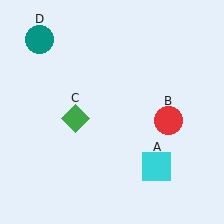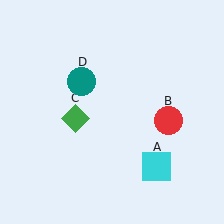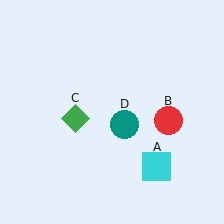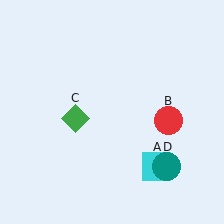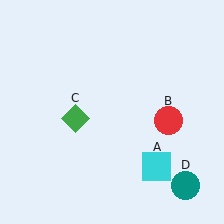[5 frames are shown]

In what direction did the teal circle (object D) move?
The teal circle (object D) moved down and to the right.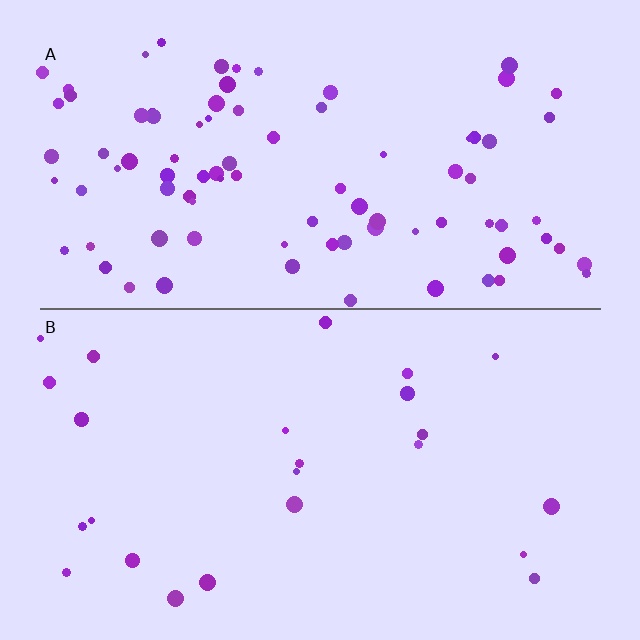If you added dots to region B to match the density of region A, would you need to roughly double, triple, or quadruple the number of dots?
Approximately quadruple.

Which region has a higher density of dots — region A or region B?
A (the top).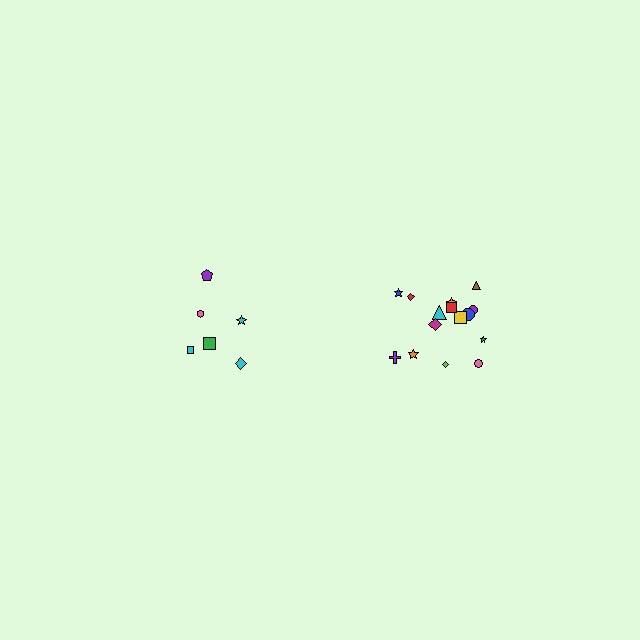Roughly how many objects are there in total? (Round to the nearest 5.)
Roughly 20 objects in total.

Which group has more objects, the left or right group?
The right group.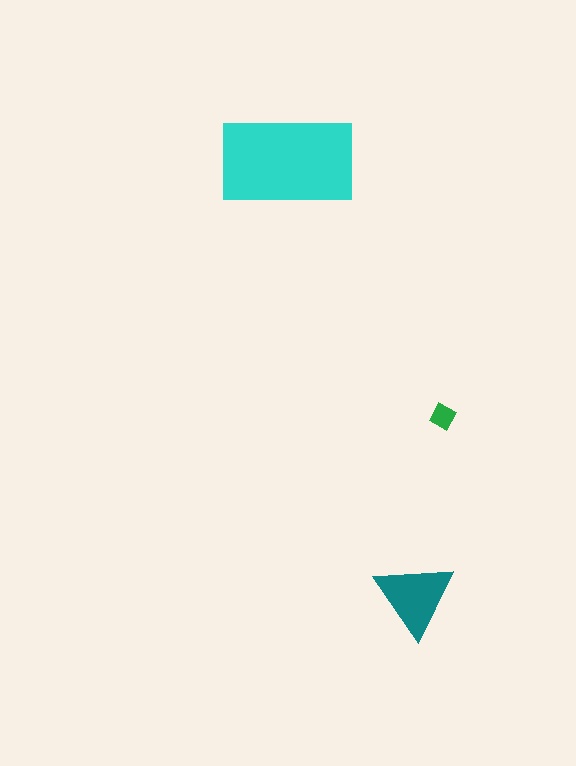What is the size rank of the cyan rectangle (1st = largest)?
1st.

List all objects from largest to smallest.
The cyan rectangle, the teal triangle, the green diamond.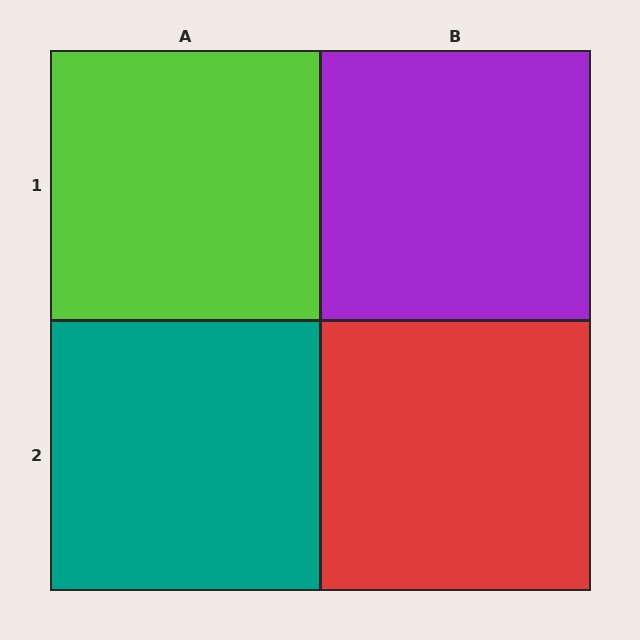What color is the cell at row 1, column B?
Purple.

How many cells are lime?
1 cell is lime.